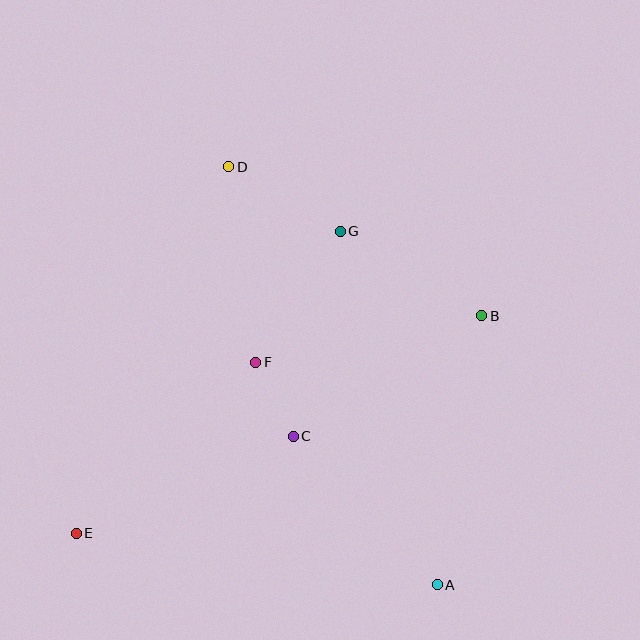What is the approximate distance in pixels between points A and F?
The distance between A and F is approximately 287 pixels.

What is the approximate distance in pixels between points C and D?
The distance between C and D is approximately 277 pixels.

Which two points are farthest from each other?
Points A and D are farthest from each other.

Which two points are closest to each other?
Points C and F are closest to each other.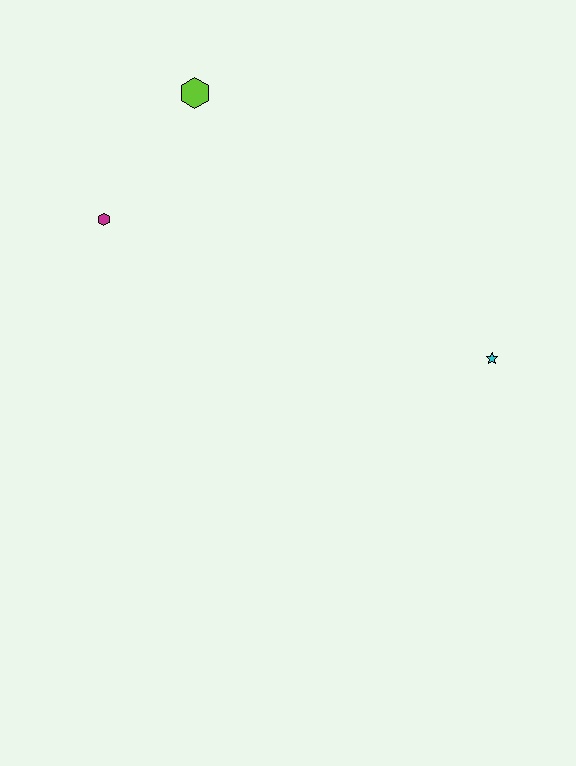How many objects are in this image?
There are 3 objects.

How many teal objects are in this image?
There are no teal objects.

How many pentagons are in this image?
There are no pentagons.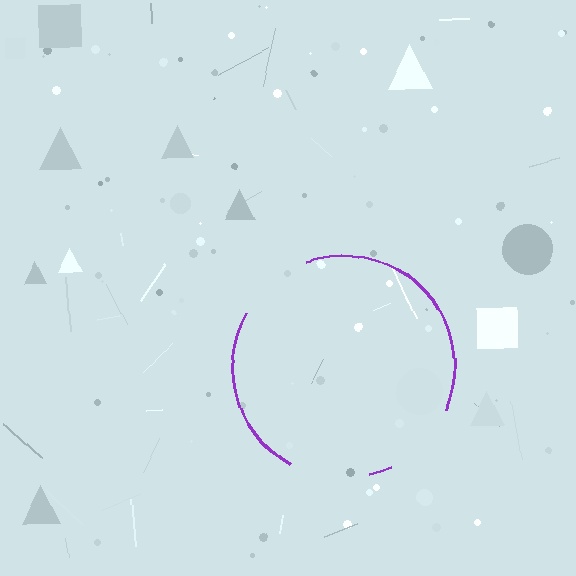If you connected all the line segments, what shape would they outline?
They would outline a circle.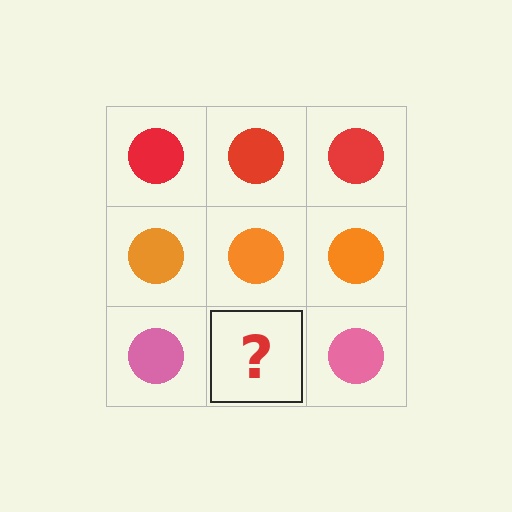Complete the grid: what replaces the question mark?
The question mark should be replaced with a pink circle.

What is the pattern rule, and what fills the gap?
The rule is that each row has a consistent color. The gap should be filled with a pink circle.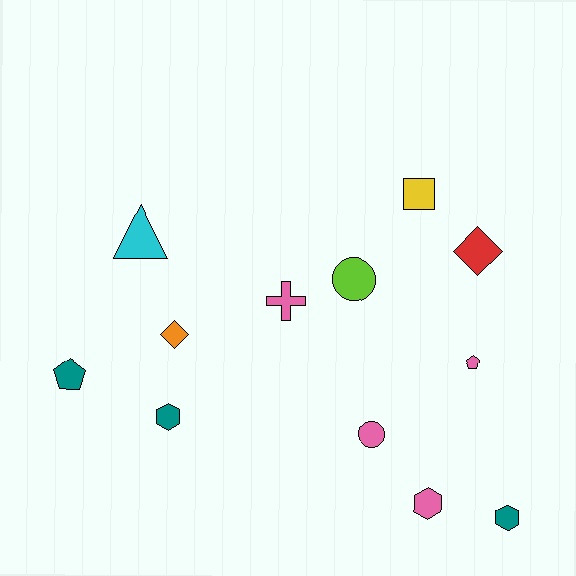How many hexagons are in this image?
There are 3 hexagons.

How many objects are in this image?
There are 12 objects.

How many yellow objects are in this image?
There is 1 yellow object.